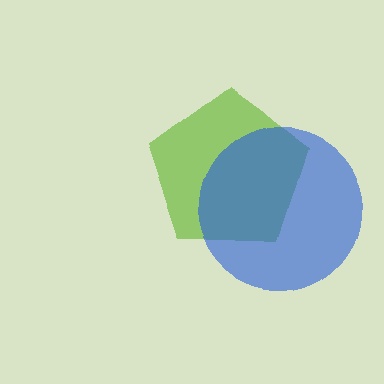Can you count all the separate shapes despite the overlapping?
Yes, there are 2 separate shapes.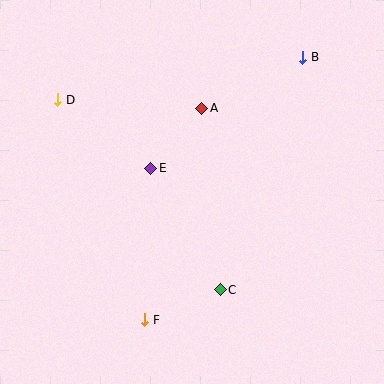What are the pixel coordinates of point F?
Point F is at (145, 320).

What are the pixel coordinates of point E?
Point E is at (151, 168).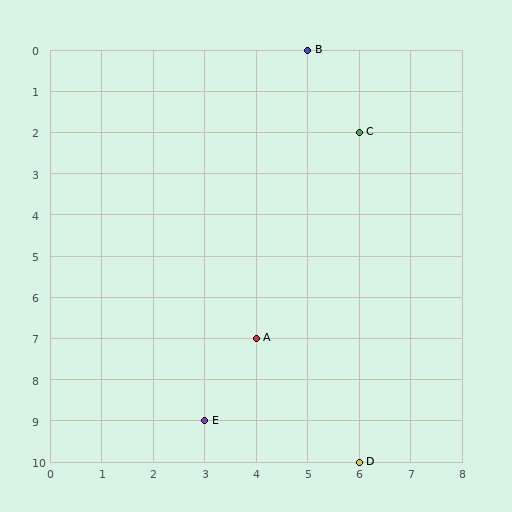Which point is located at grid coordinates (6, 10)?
Point D is at (6, 10).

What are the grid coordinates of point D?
Point D is at grid coordinates (6, 10).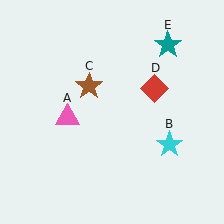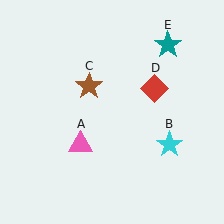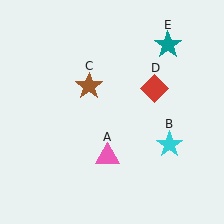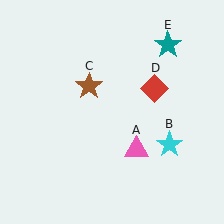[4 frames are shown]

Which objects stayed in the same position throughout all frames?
Cyan star (object B) and brown star (object C) and red diamond (object D) and teal star (object E) remained stationary.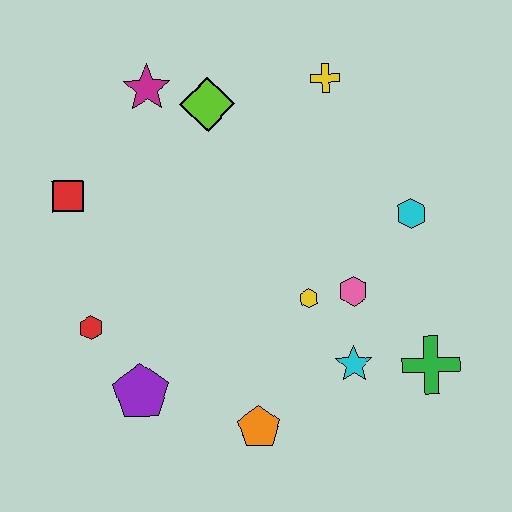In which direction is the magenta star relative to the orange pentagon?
The magenta star is above the orange pentagon.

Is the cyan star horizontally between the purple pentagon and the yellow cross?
No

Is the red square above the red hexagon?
Yes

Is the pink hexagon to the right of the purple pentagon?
Yes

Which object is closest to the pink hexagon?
The yellow hexagon is closest to the pink hexagon.